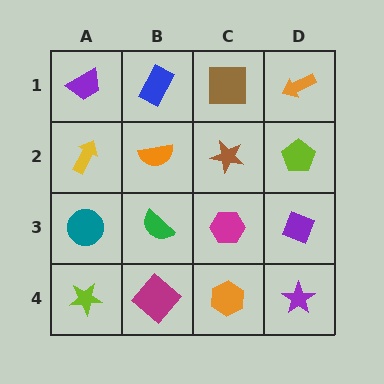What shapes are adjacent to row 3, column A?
A yellow arrow (row 2, column A), a lime star (row 4, column A), a green semicircle (row 3, column B).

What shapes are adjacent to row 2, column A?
A purple trapezoid (row 1, column A), a teal circle (row 3, column A), an orange semicircle (row 2, column B).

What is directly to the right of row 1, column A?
A blue rectangle.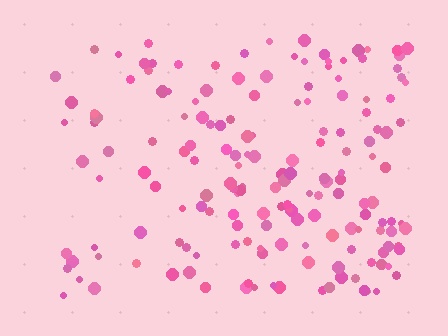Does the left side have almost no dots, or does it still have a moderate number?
Still a moderate number, just noticeably fewer than the right.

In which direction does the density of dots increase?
From left to right, with the right side densest.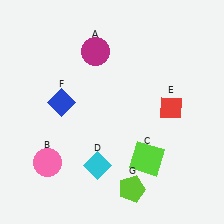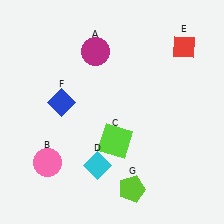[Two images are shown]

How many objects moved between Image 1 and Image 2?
2 objects moved between the two images.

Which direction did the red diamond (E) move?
The red diamond (E) moved up.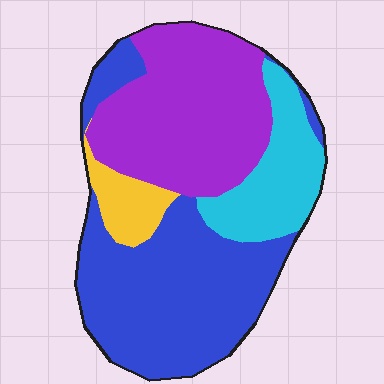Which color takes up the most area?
Blue, at roughly 45%.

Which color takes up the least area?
Yellow, at roughly 5%.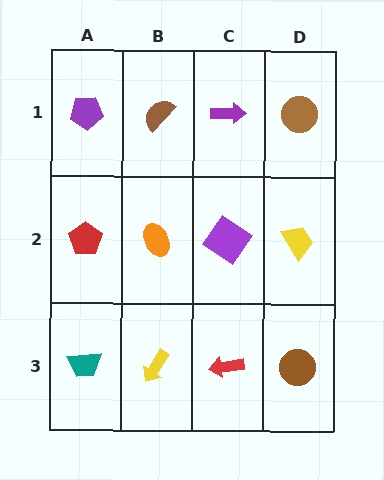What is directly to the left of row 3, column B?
A teal trapezoid.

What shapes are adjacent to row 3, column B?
An orange ellipse (row 2, column B), a teal trapezoid (row 3, column A), a red arrow (row 3, column C).